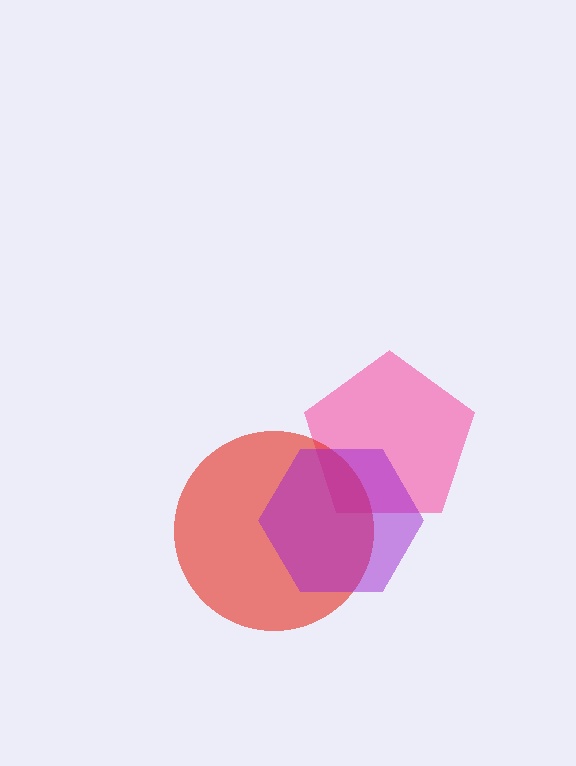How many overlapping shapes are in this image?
There are 3 overlapping shapes in the image.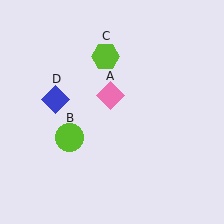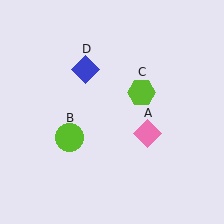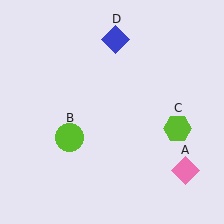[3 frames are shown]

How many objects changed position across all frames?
3 objects changed position: pink diamond (object A), lime hexagon (object C), blue diamond (object D).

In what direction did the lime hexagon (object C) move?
The lime hexagon (object C) moved down and to the right.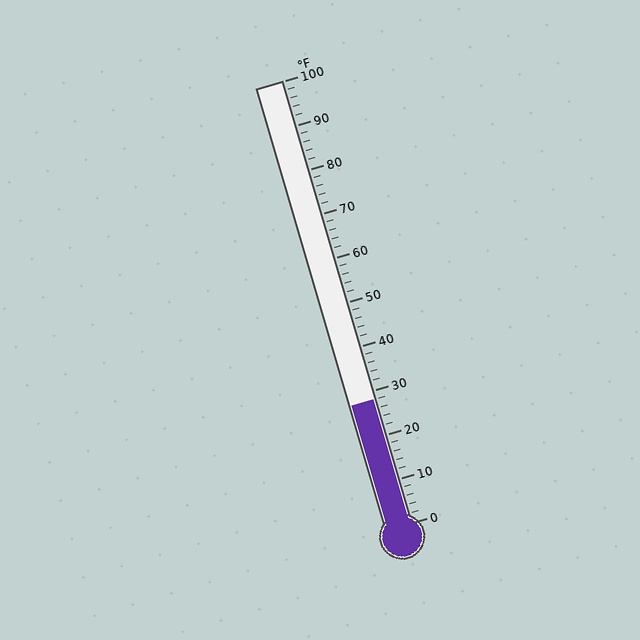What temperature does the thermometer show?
The thermometer shows approximately 28°F.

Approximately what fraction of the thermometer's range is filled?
The thermometer is filled to approximately 30% of its range.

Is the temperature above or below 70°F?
The temperature is below 70°F.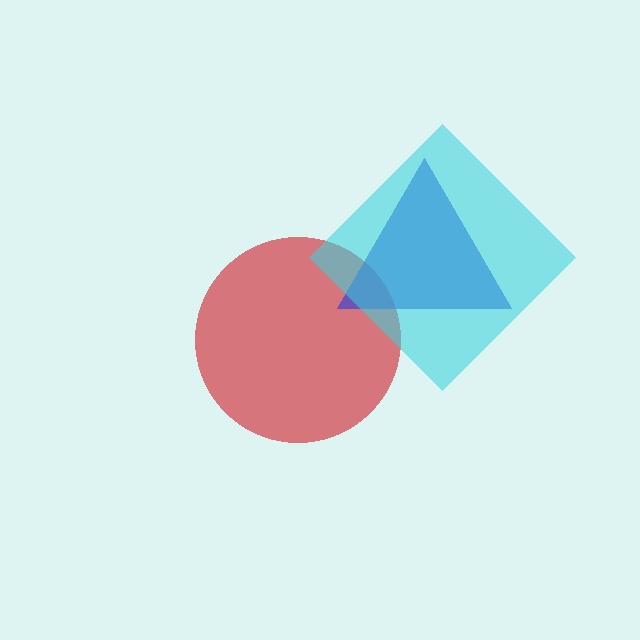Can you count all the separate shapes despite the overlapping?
Yes, there are 3 separate shapes.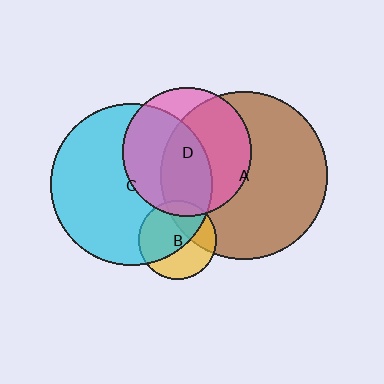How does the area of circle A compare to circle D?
Approximately 1.7 times.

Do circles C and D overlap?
Yes.